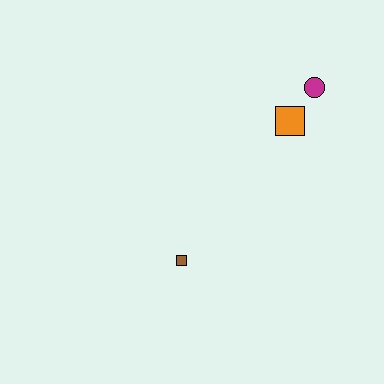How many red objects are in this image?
There are no red objects.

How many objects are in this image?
There are 3 objects.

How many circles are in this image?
There is 1 circle.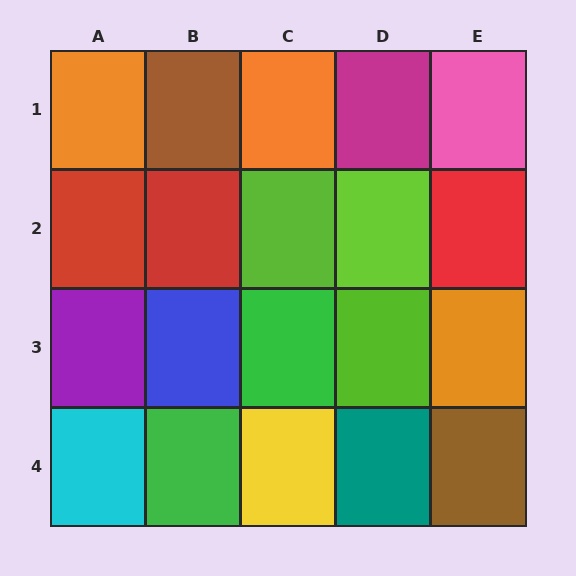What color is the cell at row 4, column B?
Green.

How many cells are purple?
1 cell is purple.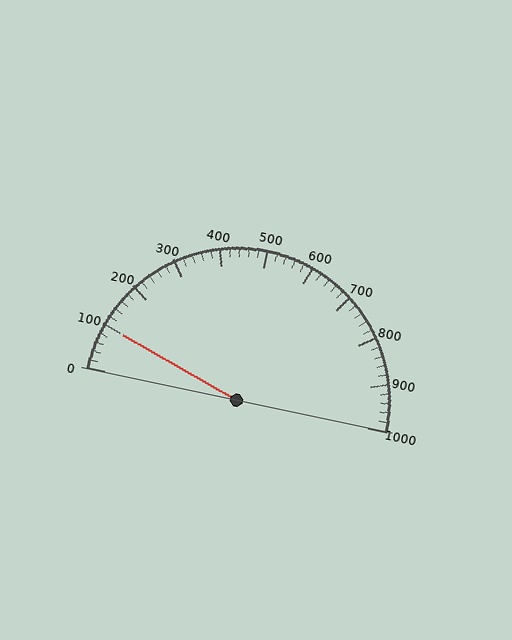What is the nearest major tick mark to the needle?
The nearest major tick mark is 100.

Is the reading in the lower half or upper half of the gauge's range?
The reading is in the lower half of the range (0 to 1000).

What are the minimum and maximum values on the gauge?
The gauge ranges from 0 to 1000.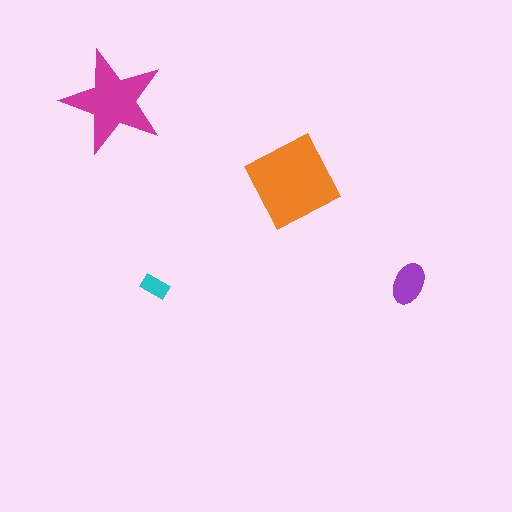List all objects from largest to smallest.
The orange square, the magenta star, the purple ellipse, the cyan rectangle.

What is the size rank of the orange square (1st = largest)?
1st.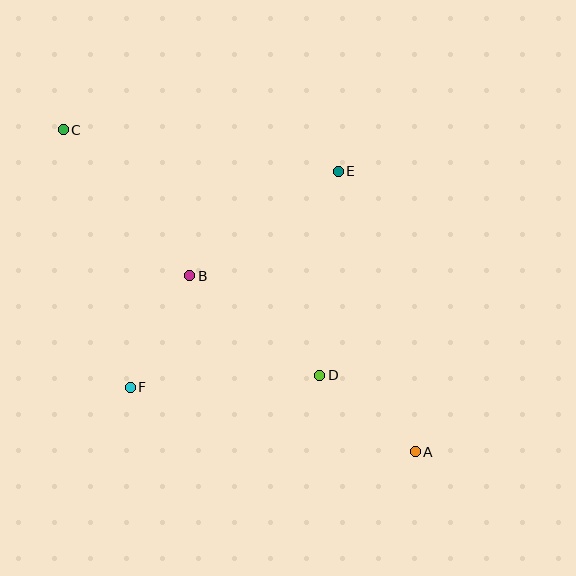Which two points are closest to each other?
Points A and D are closest to each other.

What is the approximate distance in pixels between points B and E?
The distance between B and E is approximately 181 pixels.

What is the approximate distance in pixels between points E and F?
The distance between E and F is approximately 300 pixels.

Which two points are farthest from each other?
Points A and C are farthest from each other.